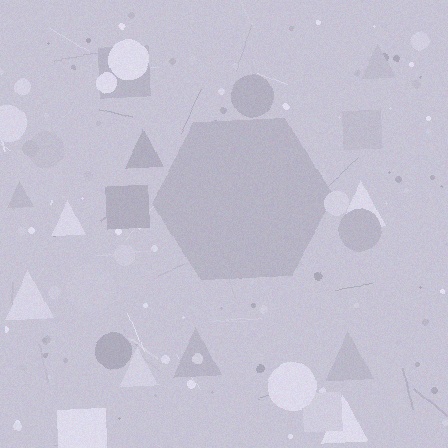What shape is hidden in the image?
A hexagon is hidden in the image.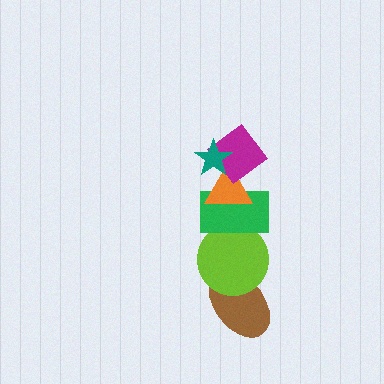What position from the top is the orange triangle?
The orange triangle is 3rd from the top.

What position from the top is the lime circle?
The lime circle is 5th from the top.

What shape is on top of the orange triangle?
The magenta diamond is on top of the orange triangle.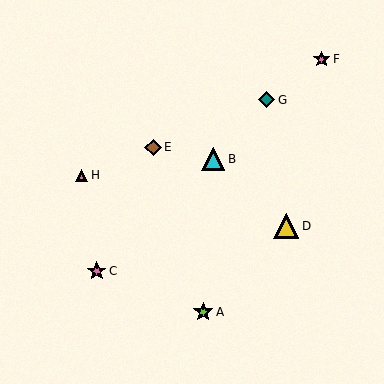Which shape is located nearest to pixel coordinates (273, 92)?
The teal diamond (labeled G) at (267, 100) is nearest to that location.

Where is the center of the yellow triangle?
The center of the yellow triangle is at (286, 226).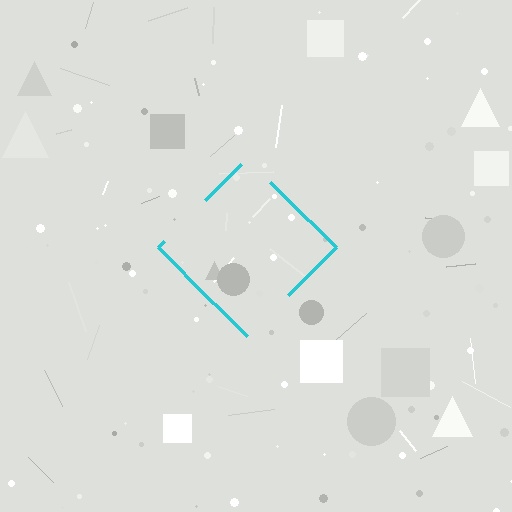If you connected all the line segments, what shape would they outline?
They would outline a diamond.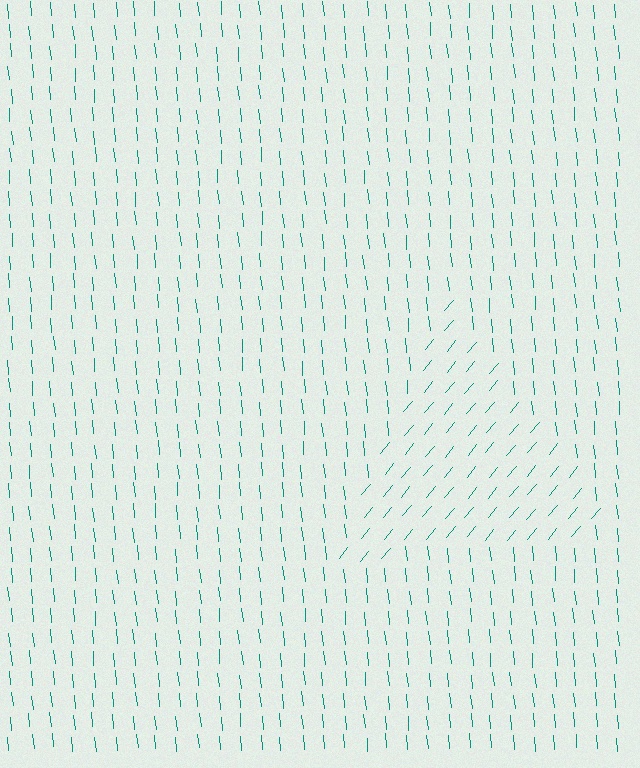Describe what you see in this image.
The image is filled with small teal line segments. A triangle region in the image has lines oriented differently from the surrounding lines, creating a visible texture boundary.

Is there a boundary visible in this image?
Yes, there is a texture boundary formed by a change in line orientation.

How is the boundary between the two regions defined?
The boundary is defined purely by a change in line orientation (approximately 45 degrees difference). All lines are the same color and thickness.